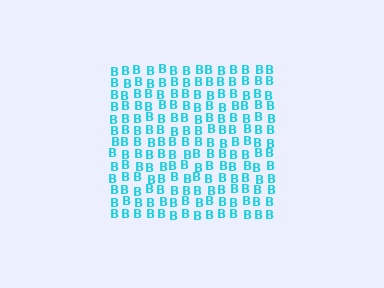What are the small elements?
The small elements are letter B's.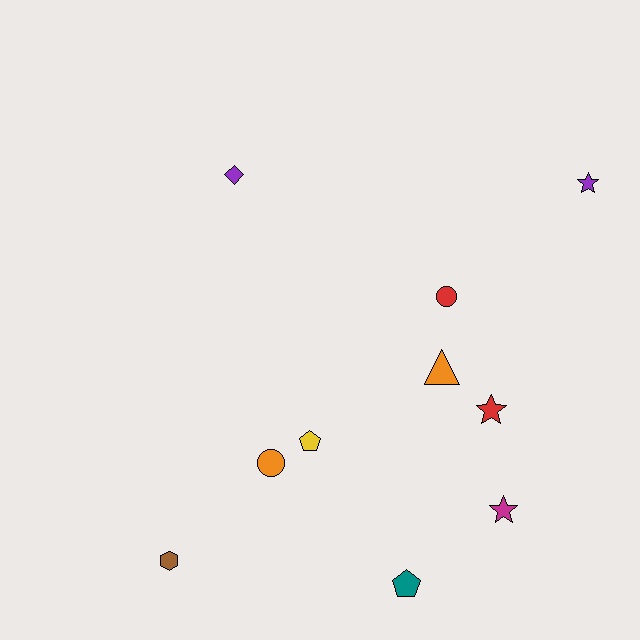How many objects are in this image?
There are 10 objects.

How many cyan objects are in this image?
There are no cyan objects.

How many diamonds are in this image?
There is 1 diamond.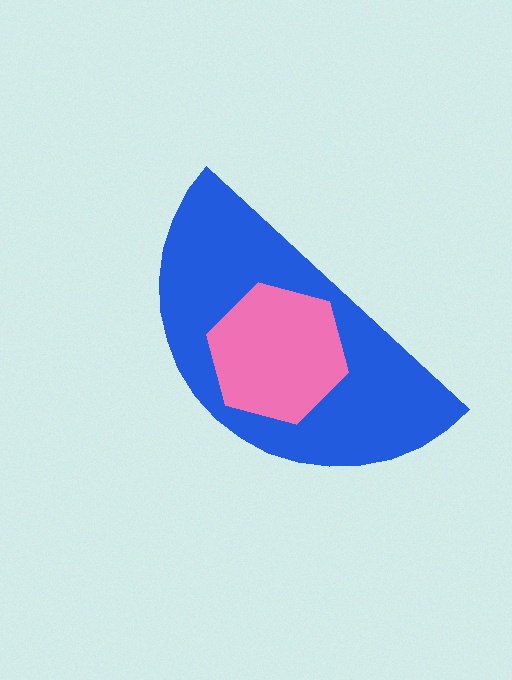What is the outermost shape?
The blue semicircle.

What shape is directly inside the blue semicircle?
The pink hexagon.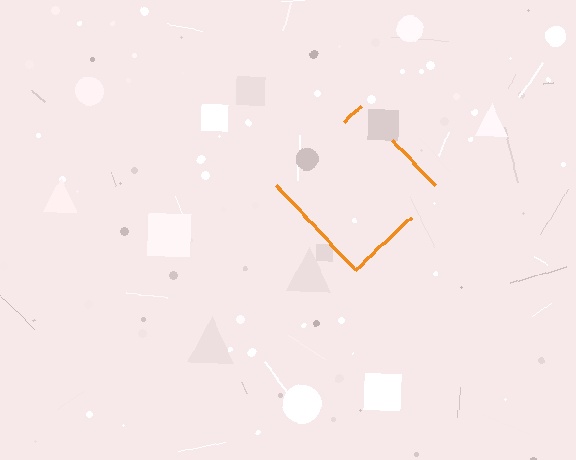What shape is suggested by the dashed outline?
The dashed outline suggests a diamond.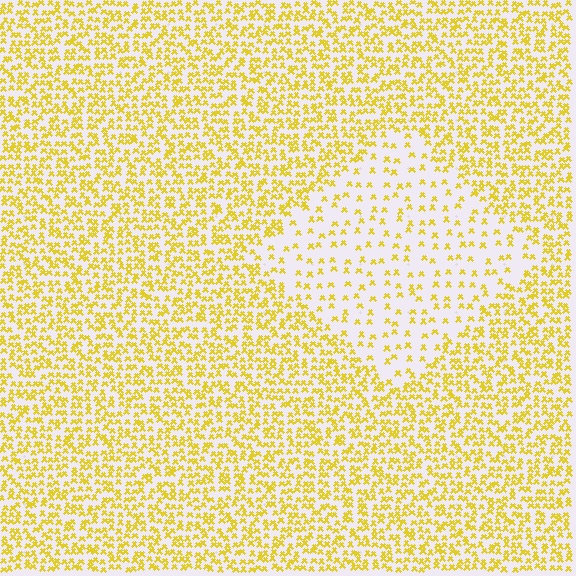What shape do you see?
I see a diamond.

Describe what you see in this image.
The image contains small yellow elements arranged at two different densities. A diamond-shaped region is visible where the elements are less densely packed than the surrounding area.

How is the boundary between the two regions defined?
The boundary is defined by a change in element density (approximately 2.7x ratio). All elements are the same color, size, and shape.